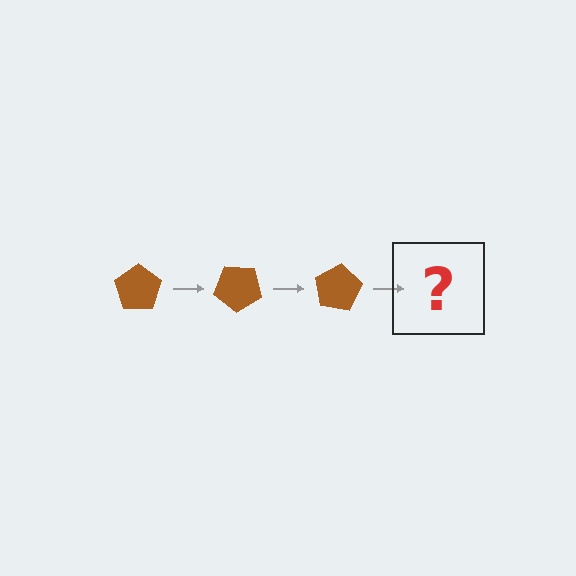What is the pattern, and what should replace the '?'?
The pattern is that the pentagon rotates 40 degrees each step. The '?' should be a brown pentagon rotated 120 degrees.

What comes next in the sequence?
The next element should be a brown pentagon rotated 120 degrees.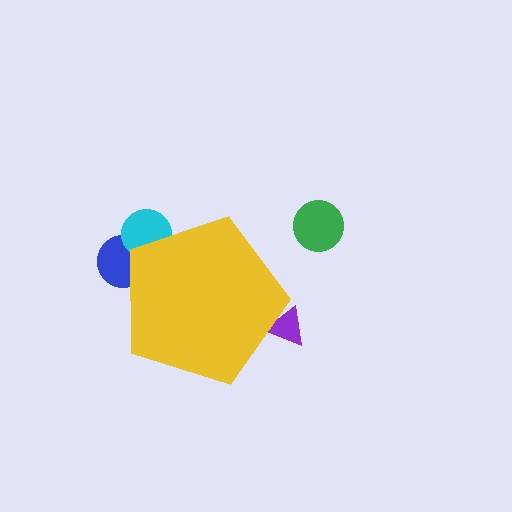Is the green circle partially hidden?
No, the green circle is fully visible.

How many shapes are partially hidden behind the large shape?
3 shapes are partially hidden.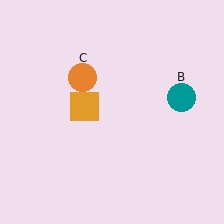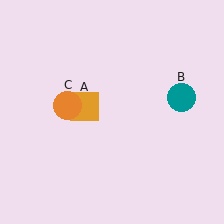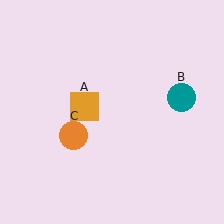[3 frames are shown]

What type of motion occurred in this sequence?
The orange circle (object C) rotated counterclockwise around the center of the scene.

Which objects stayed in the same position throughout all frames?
Orange square (object A) and teal circle (object B) remained stationary.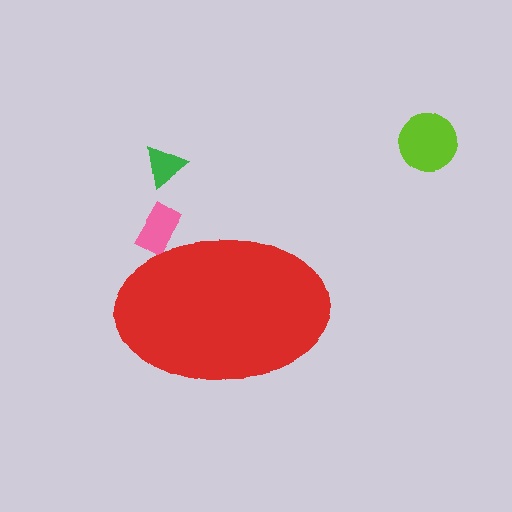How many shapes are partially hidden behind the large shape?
1 shape is partially hidden.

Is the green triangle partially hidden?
No, the green triangle is fully visible.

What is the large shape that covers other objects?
A red ellipse.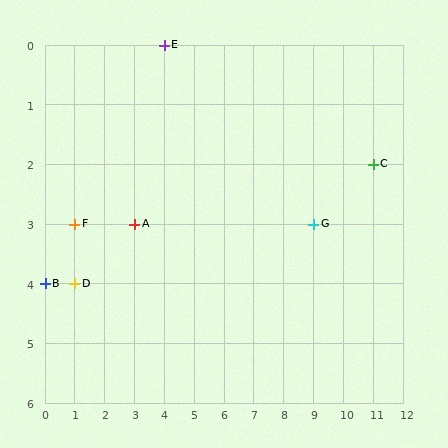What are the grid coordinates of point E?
Point E is at grid coordinates (4, 0).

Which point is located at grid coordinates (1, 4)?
Point D is at (1, 4).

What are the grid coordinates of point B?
Point B is at grid coordinates (0, 4).